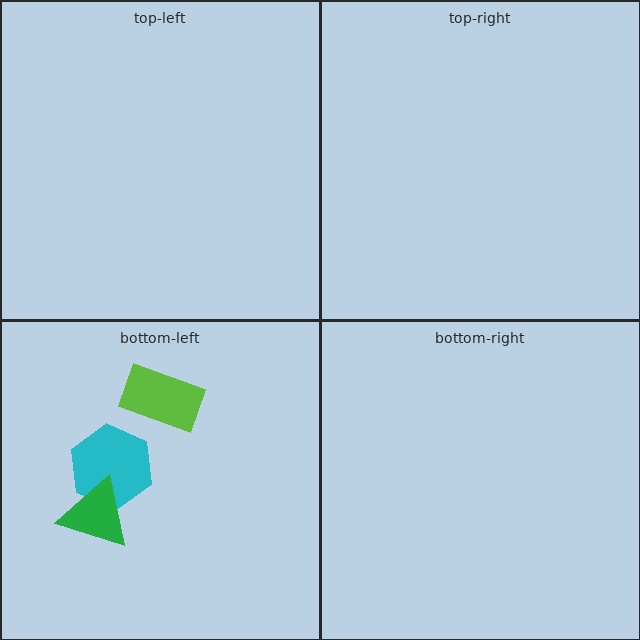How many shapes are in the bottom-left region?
3.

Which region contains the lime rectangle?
The bottom-left region.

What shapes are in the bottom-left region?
The lime rectangle, the cyan hexagon, the green triangle.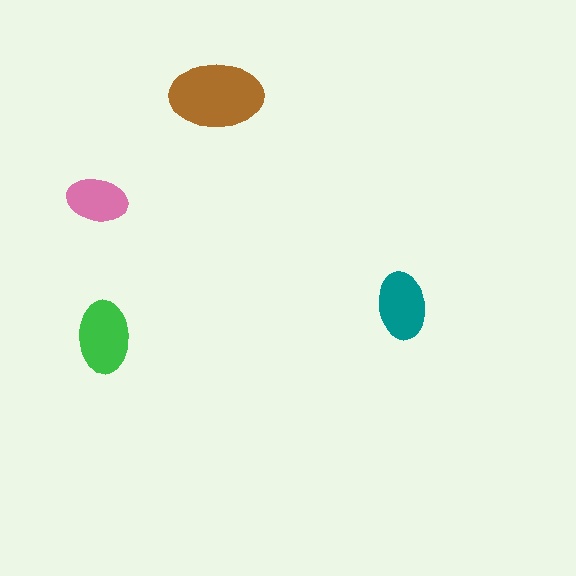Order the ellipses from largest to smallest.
the brown one, the green one, the teal one, the pink one.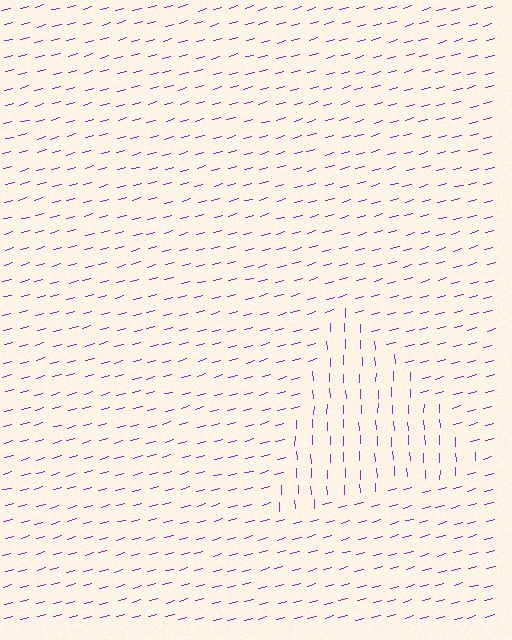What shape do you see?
I see a triangle.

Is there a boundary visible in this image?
Yes, there is a texture boundary formed by a change in line orientation.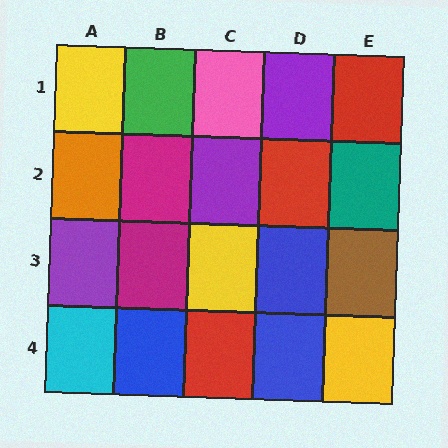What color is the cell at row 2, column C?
Purple.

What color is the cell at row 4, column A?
Cyan.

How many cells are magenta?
2 cells are magenta.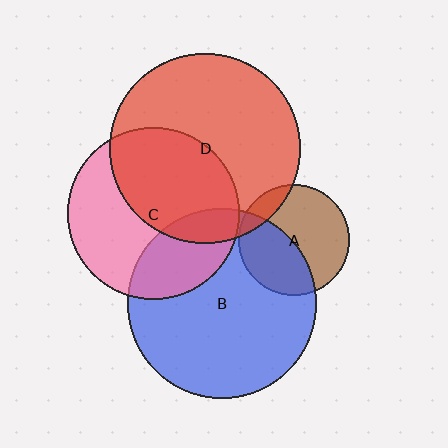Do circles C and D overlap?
Yes.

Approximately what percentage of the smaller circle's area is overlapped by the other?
Approximately 50%.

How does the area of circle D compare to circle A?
Approximately 2.9 times.